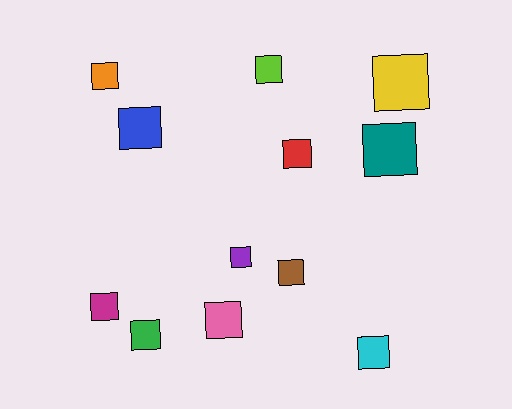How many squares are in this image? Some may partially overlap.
There are 12 squares.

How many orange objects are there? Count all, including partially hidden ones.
There is 1 orange object.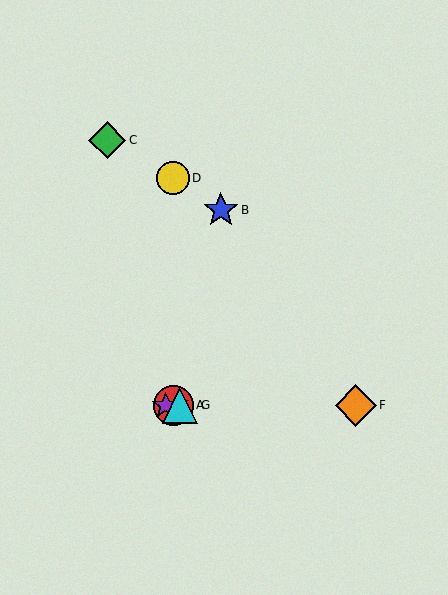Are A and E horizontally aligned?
Yes, both are at y≈405.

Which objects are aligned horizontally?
Objects A, E, F, G are aligned horizontally.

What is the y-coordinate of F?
Object F is at y≈405.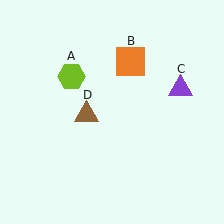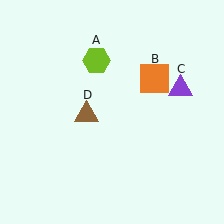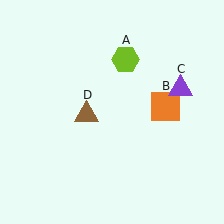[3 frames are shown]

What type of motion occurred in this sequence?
The lime hexagon (object A), orange square (object B) rotated clockwise around the center of the scene.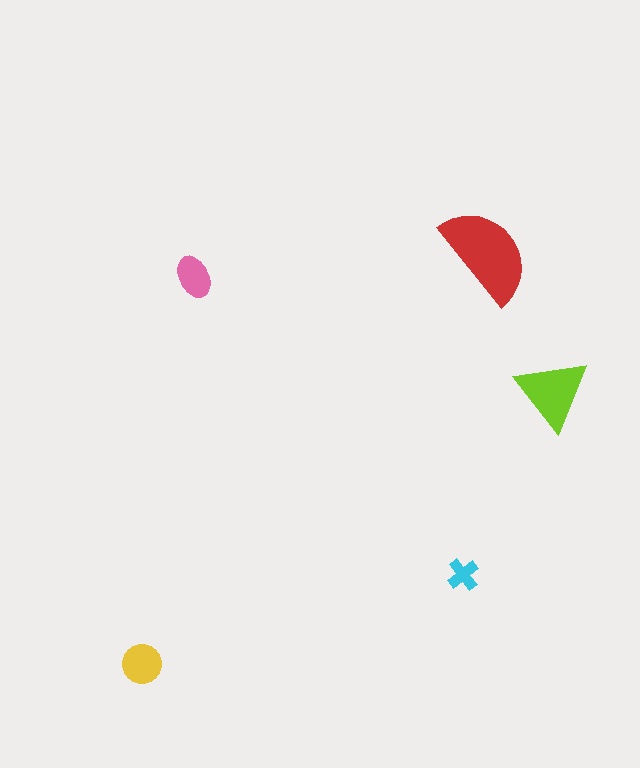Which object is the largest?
The red semicircle.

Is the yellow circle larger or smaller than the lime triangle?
Smaller.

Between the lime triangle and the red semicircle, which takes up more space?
The red semicircle.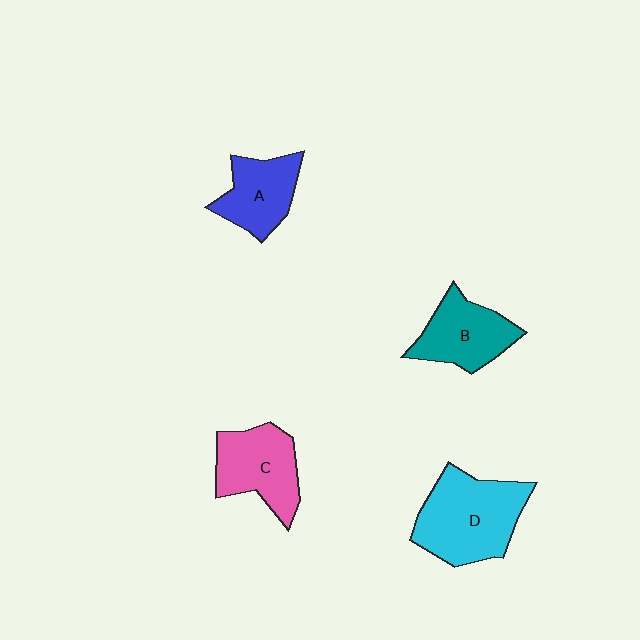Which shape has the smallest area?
Shape A (blue).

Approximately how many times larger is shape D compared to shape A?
Approximately 1.6 times.